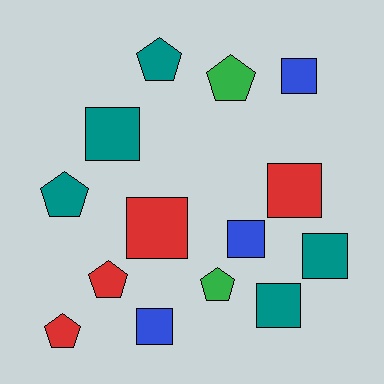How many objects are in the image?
There are 14 objects.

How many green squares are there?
There are no green squares.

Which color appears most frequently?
Teal, with 5 objects.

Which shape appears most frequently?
Square, with 8 objects.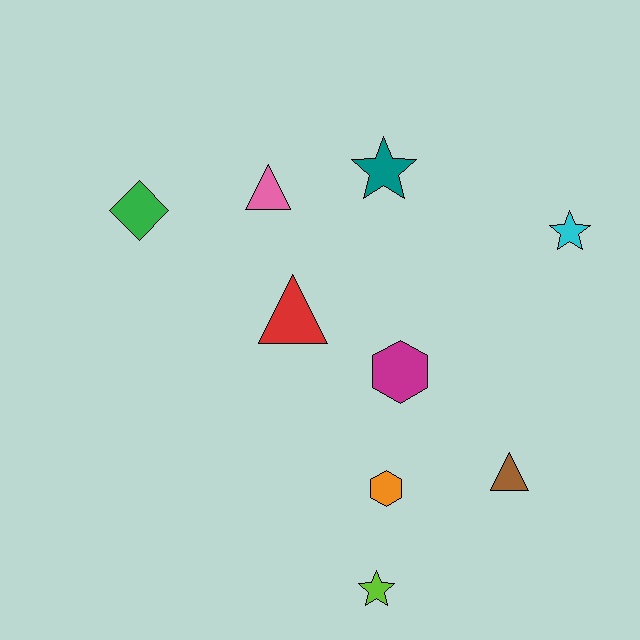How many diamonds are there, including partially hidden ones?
There is 1 diamond.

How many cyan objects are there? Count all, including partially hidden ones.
There is 1 cyan object.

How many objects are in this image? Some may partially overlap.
There are 9 objects.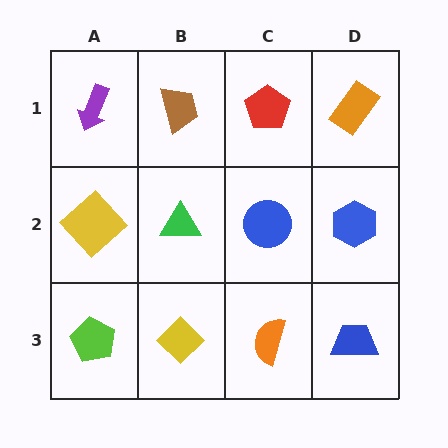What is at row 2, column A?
A yellow diamond.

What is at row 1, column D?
An orange rectangle.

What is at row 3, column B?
A yellow diamond.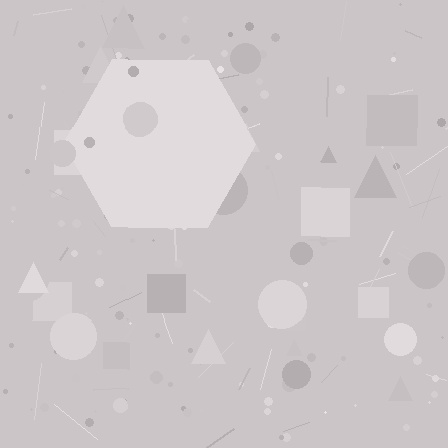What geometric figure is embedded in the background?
A hexagon is embedded in the background.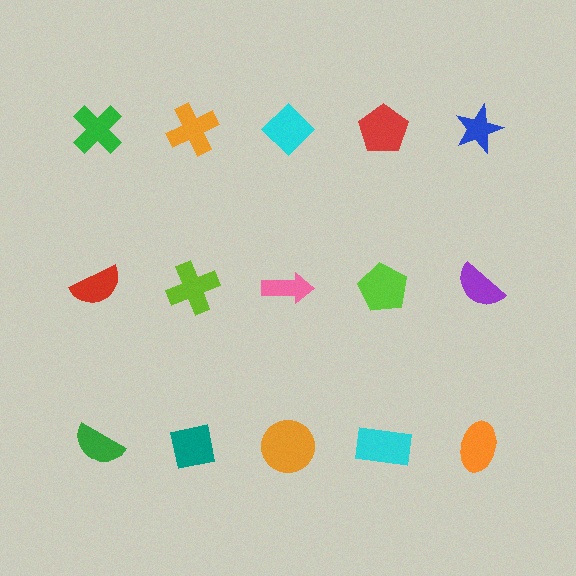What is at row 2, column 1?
A red semicircle.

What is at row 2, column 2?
A lime cross.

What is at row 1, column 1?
A green cross.